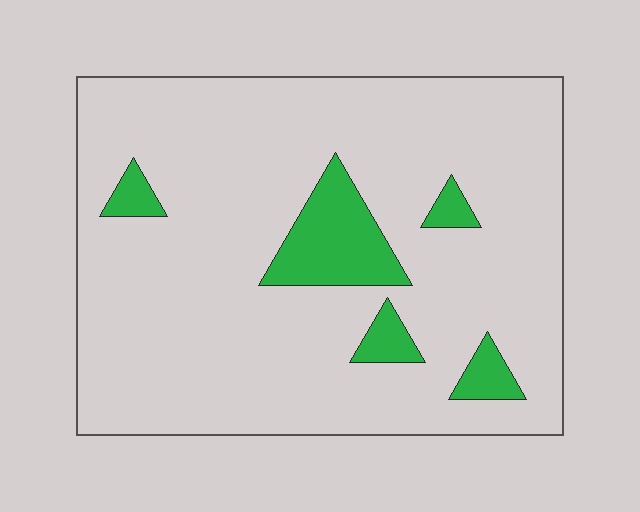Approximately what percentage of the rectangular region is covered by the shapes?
Approximately 10%.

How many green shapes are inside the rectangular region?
5.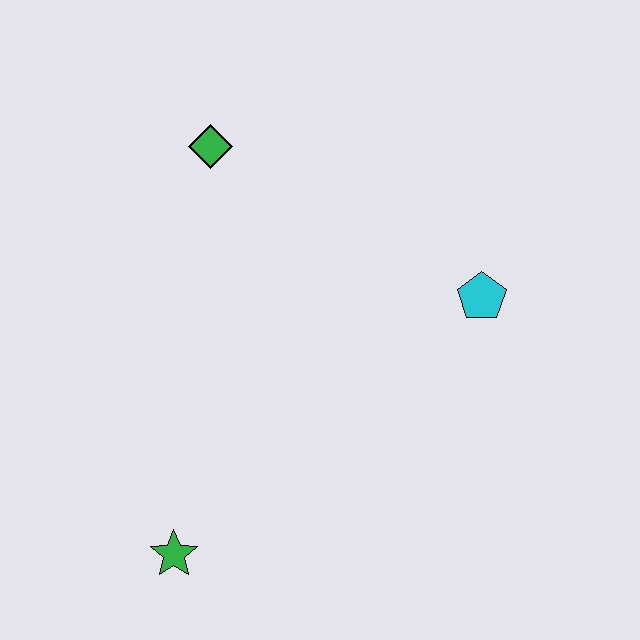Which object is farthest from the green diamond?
The green star is farthest from the green diamond.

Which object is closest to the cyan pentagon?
The green diamond is closest to the cyan pentagon.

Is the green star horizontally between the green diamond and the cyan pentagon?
No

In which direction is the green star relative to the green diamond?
The green star is below the green diamond.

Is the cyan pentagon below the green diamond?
Yes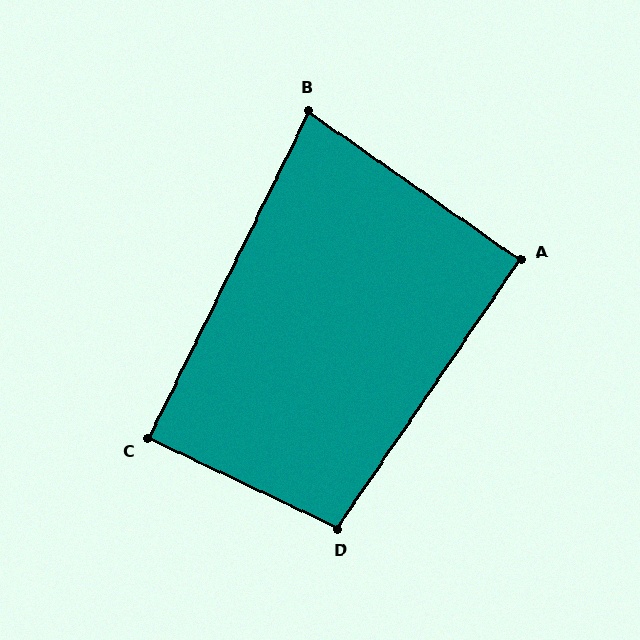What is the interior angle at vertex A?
Approximately 91 degrees (approximately right).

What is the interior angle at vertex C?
Approximately 89 degrees (approximately right).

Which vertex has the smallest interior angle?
B, at approximately 81 degrees.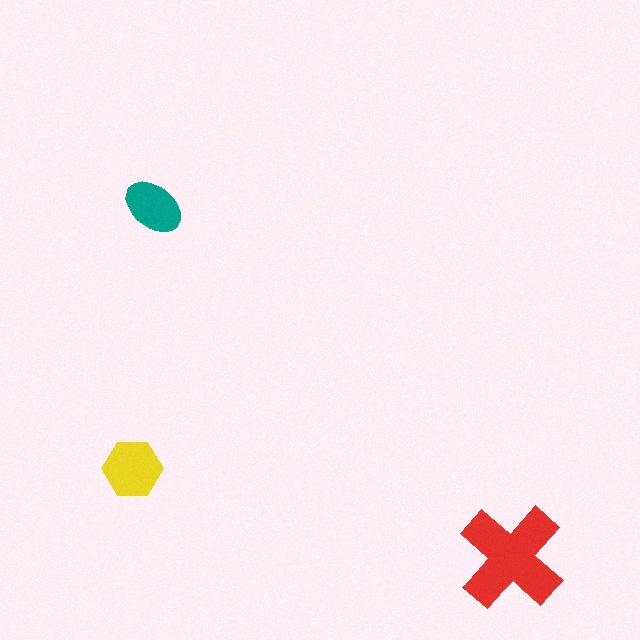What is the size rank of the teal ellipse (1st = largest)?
3rd.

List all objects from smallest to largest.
The teal ellipse, the yellow hexagon, the red cross.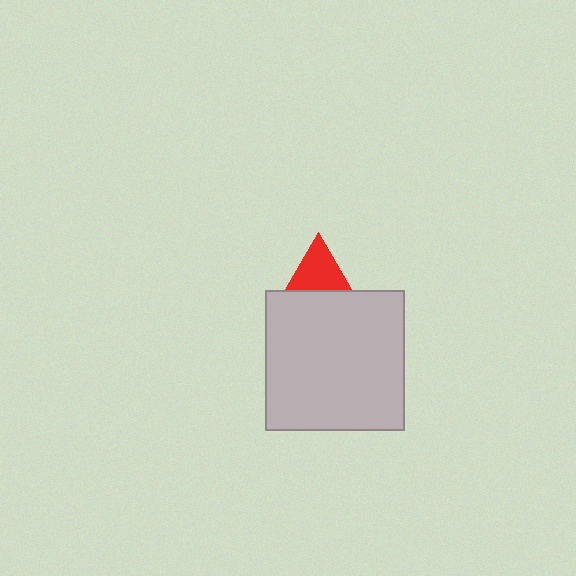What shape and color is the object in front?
The object in front is a light gray square.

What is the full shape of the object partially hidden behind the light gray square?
The partially hidden object is a red triangle.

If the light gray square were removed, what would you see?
You would see the complete red triangle.